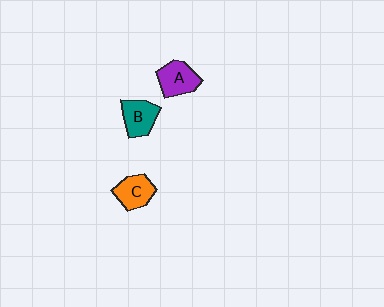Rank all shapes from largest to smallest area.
From largest to smallest: A (purple), B (teal), C (orange).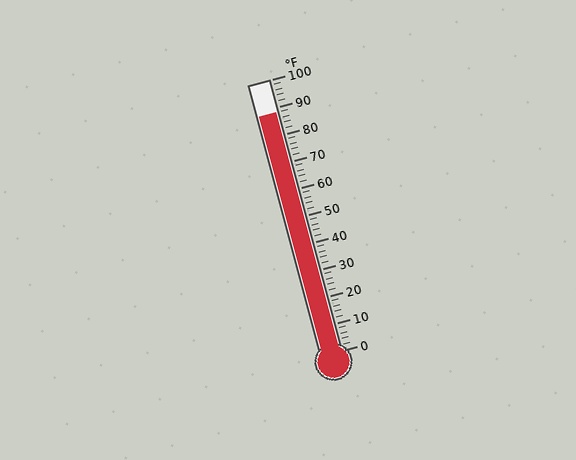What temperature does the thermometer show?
The thermometer shows approximately 88°F.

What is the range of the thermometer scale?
The thermometer scale ranges from 0°F to 100°F.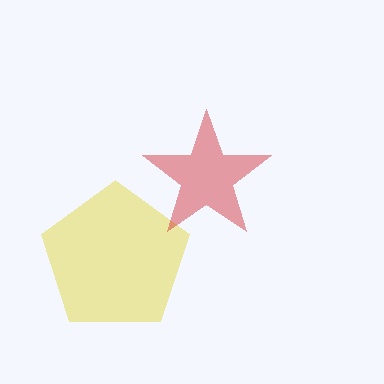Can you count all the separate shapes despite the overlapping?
Yes, there are 2 separate shapes.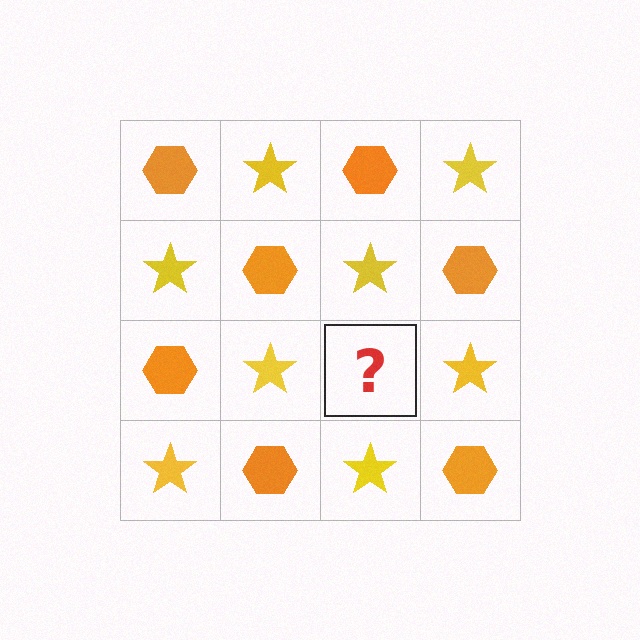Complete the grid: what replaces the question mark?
The question mark should be replaced with an orange hexagon.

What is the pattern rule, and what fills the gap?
The rule is that it alternates orange hexagon and yellow star in a checkerboard pattern. The gap should be filled with an orange hexagon.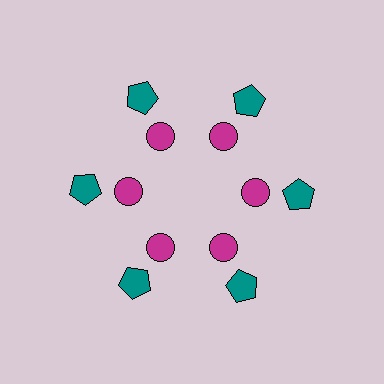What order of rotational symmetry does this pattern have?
This pattern has 6-fold rotational symmetry.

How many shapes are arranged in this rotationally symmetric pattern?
There are 12 shapes, arranged in 6 groups of 2.